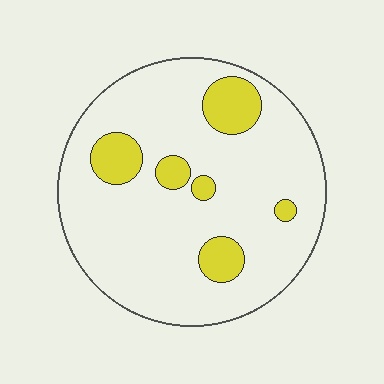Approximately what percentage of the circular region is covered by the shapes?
Approximately 15%.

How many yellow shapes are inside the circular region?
6.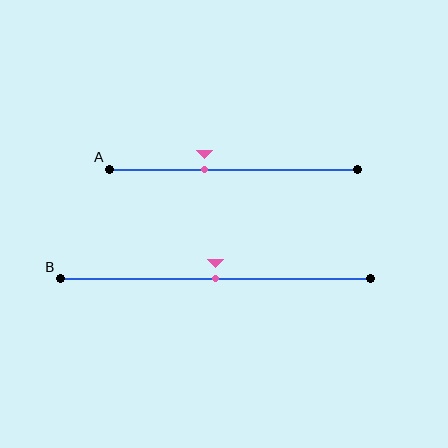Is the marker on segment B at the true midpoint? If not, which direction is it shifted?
Yes, the marker on segment B is at the true midpoint.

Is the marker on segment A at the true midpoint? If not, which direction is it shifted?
No, the marker on segment A is shifted to the left by about 12% of the segment length.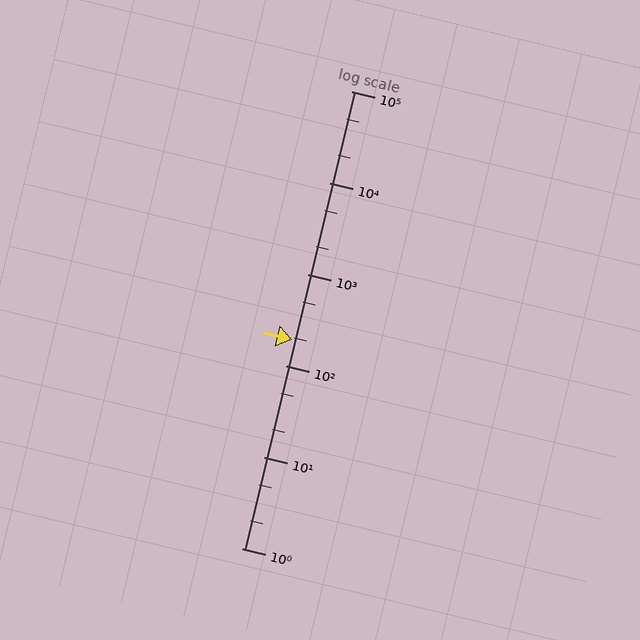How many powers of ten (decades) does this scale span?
The scale spans 5 decades, from 1 to 100000.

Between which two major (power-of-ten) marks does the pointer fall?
The pointer is between 100 and 1000.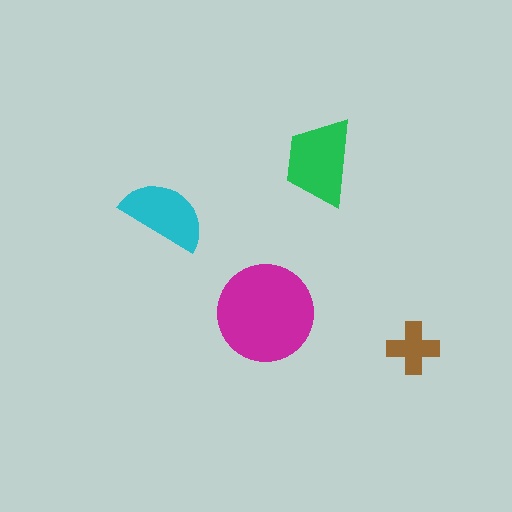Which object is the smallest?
The brown cross.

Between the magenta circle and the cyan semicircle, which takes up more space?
The magenta circle.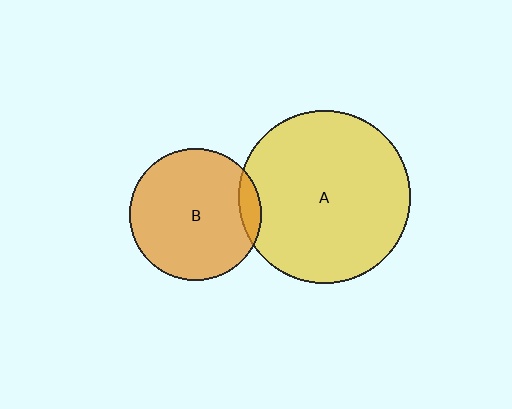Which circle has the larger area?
Circle A (yellow).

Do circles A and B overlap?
Yes.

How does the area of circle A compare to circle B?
Approximately 1.7 times.